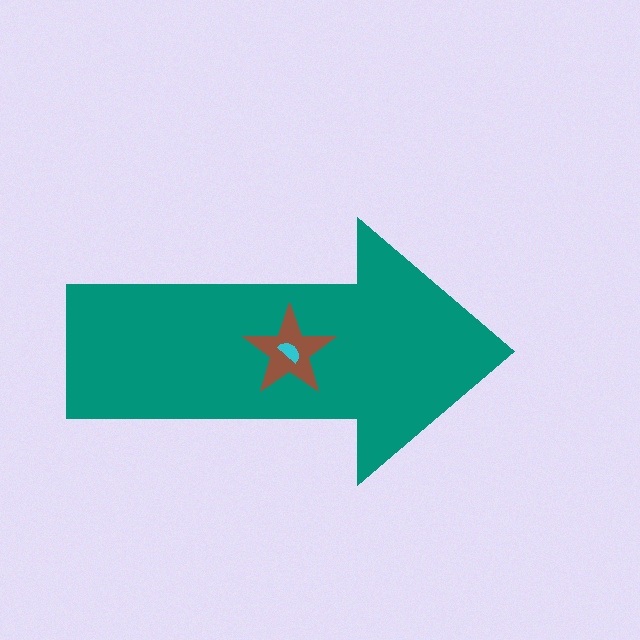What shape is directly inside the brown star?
The cyan semicircle.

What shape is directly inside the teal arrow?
The brown star.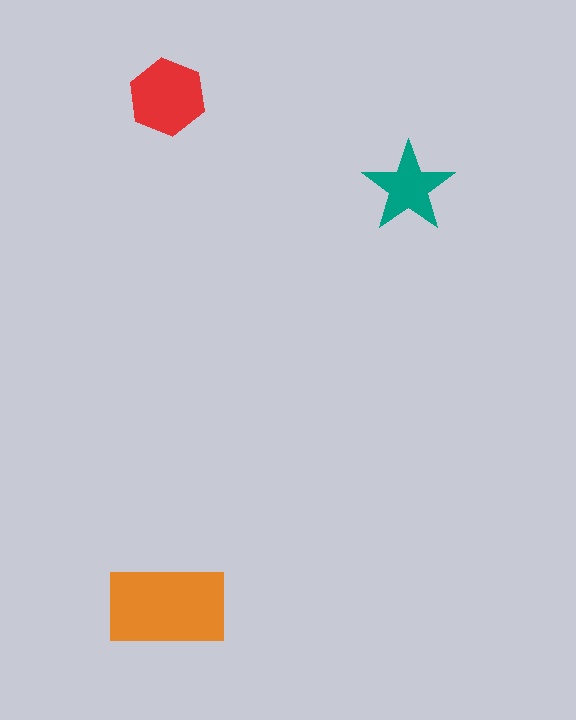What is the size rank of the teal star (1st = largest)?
3rd.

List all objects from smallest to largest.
The teal star, the red hexagon, the orange rectangle.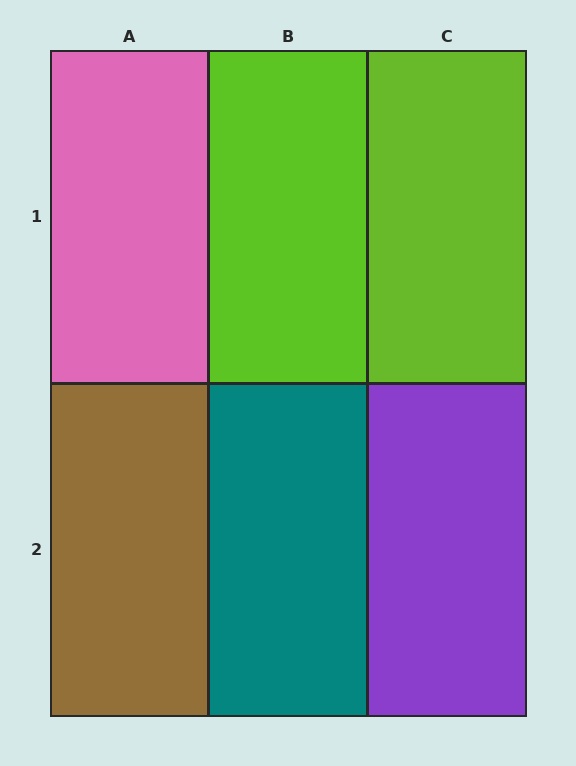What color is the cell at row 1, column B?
Lime.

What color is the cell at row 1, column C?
Lime.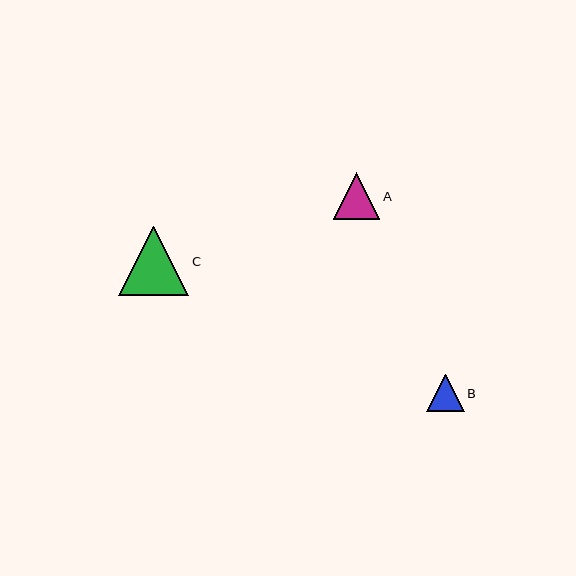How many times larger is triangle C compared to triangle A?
Triangle C is approximately 1.5 times the size of triangle A.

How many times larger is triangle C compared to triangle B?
Triangle C is approximately 1.9 times the size of triangle B.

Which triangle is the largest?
Triangle C is the largest with a size of approximately 70 pixels.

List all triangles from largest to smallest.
From largest to smallest: C, A, B.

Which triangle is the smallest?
Triangle B is the smallest with a size of approximately 38 pixels.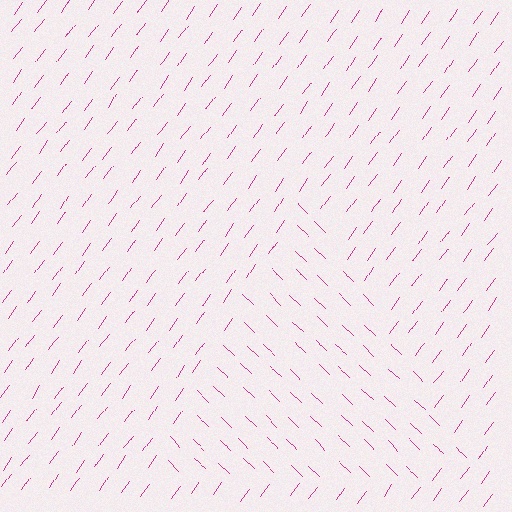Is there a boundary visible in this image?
Yes, there is a texture boundary formed by a change in line orientation.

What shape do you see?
I see a triangle.